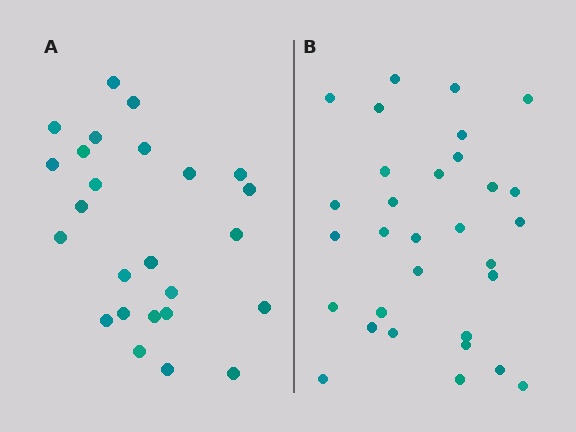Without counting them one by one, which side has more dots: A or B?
Region B (the right region) has more dots.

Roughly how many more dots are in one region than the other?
Region B has about 6 more dots than region A.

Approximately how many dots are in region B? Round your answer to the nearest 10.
About 30 dots. (The exact count is 31, which rounds to 30.)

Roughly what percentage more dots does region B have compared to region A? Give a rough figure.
About 25% more.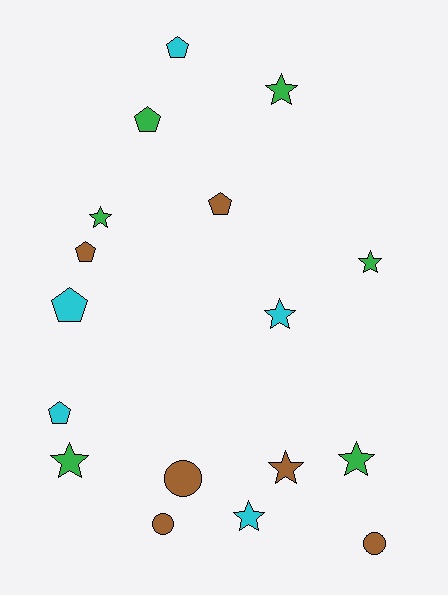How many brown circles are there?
There are 3 brown circles.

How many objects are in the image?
There are 17 objects.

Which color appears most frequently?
Green, with 6 objects.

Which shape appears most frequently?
Star, with 8 objects.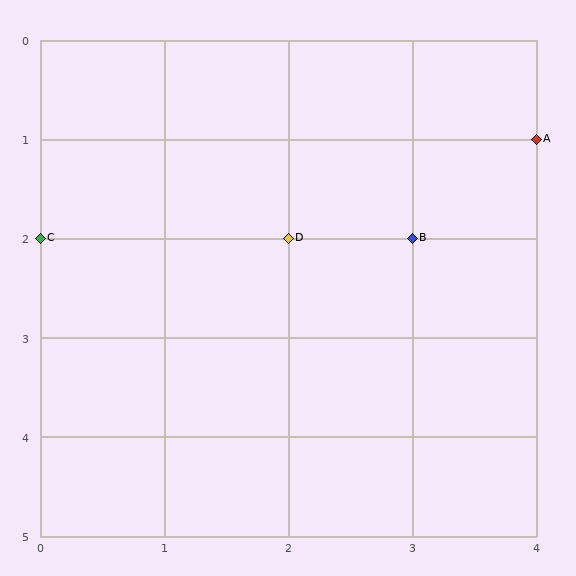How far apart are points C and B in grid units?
Points C and B are 3 columns apart.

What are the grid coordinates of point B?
Point B is at grid coordinates (3, 2).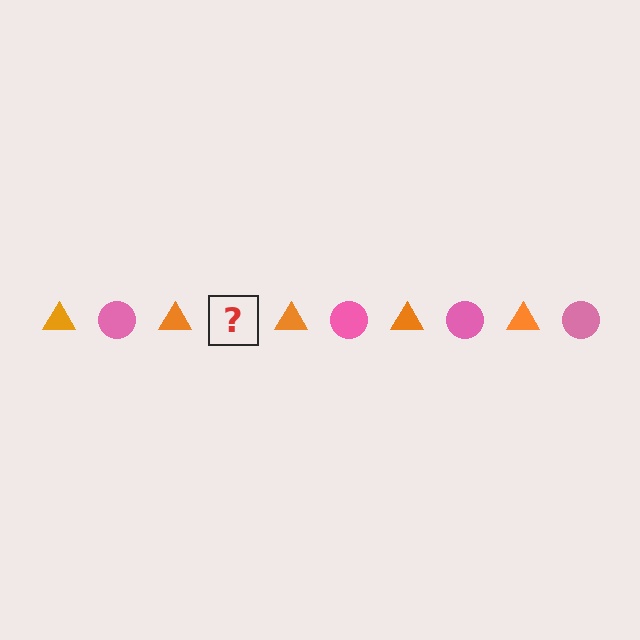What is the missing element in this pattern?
The missing element is a pink circle.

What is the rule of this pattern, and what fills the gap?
The rule is that the pattern alternates between orange triangle and pink circle. The gap should be filled with a pink circle.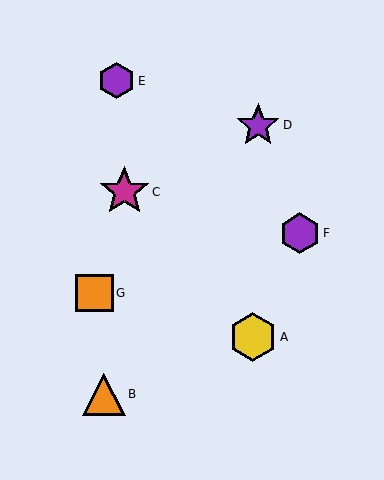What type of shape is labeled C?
Shape C is a magenta star.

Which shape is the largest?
The magenta star (labeled C) is the largest.